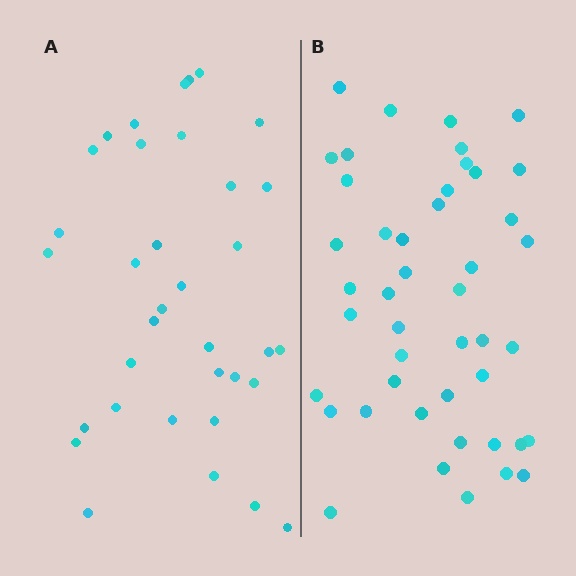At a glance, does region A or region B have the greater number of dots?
Region B (the right region) has more dots.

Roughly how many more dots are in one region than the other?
Region B has roughly 10 or so more dots than region A.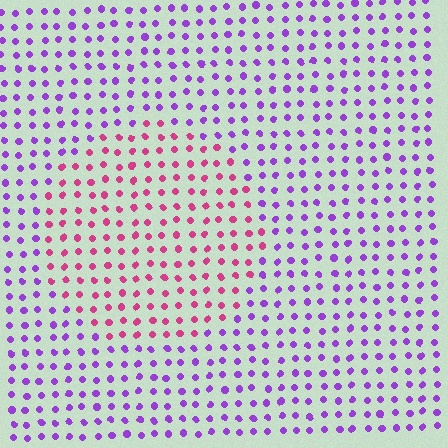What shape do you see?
I see a circle.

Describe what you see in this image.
The image is filled with small purple elements in a uniform arrangement. A circle-shaped region is visible where the elements are tinted to a slightly different hue, forming a subtle color boundary.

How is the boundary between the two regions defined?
The boundary is defined purely by a slight shift in hue (about 53 degrees). Spacing, size, and orientation are identical on both sides.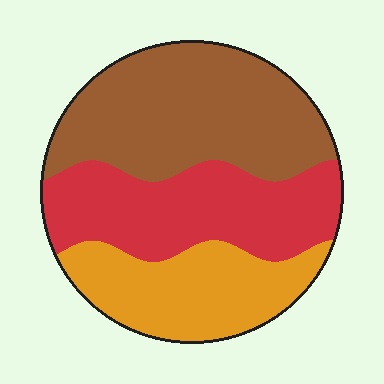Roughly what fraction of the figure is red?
Red takes up between a sixth and a third of the figure.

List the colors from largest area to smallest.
From largest to smallest: brown, red, orange.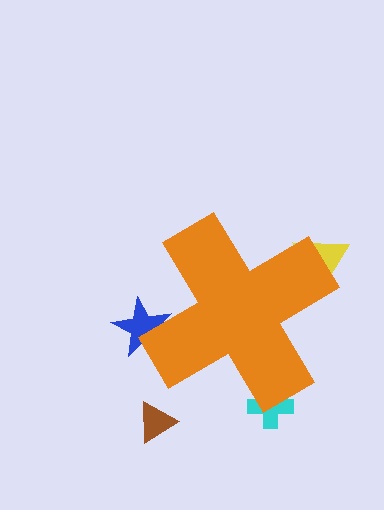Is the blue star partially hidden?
Yes, the blue star is partially hidden behind the orange cross.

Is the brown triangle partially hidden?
No, the brown triangle is fully visible.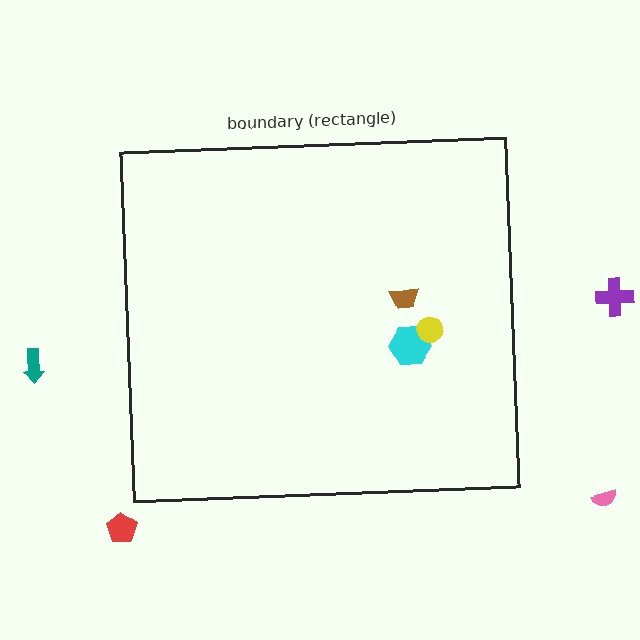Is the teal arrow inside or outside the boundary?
Outside.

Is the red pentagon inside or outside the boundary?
Outside.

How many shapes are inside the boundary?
3 inside, 4 outside.